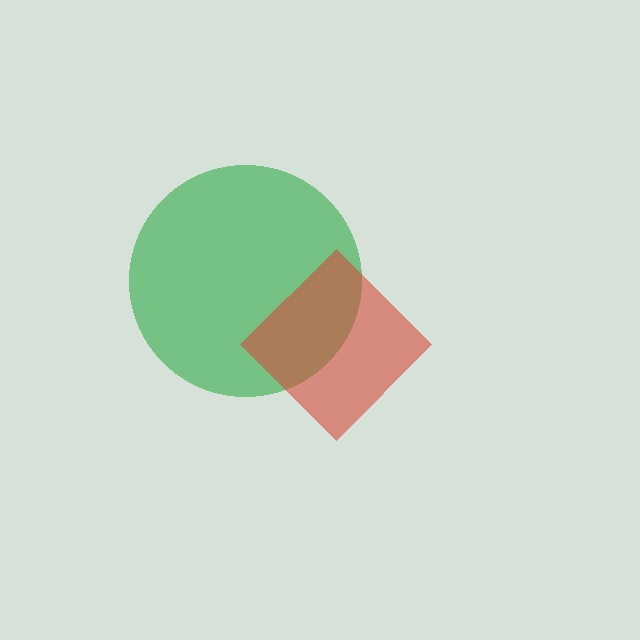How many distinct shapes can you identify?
There are 2 distinct shapes: a green circle, a red diamond.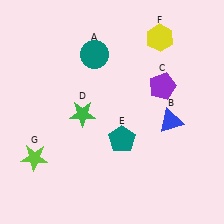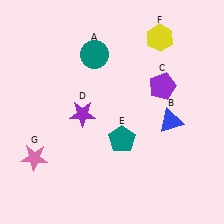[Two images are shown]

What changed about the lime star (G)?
In Image 1, G is lime. In Image 2, it changed to pink.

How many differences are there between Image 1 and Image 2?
There are 2 differences between the two images.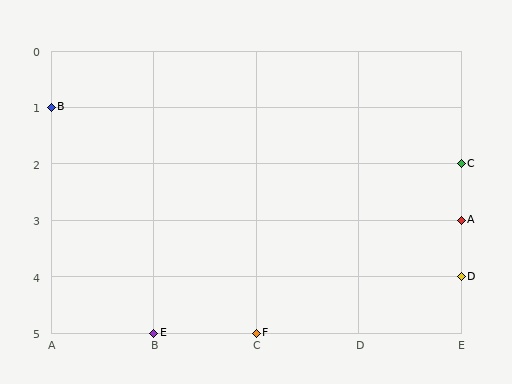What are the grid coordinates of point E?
Point E is at grid coordinates (B, 5).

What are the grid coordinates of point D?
Point D is at grid coordinates (E, 4).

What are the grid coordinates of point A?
Point A is at grid coordinates (E, 3).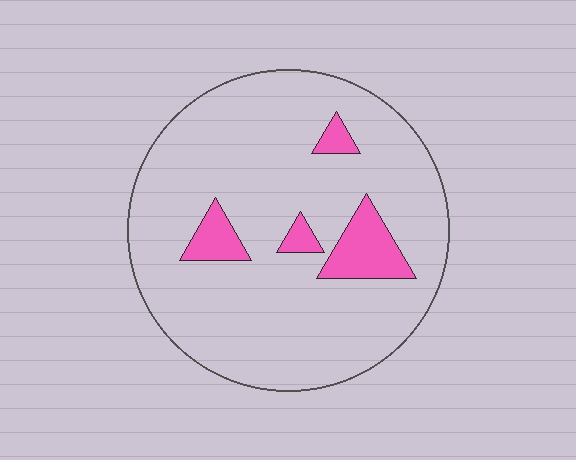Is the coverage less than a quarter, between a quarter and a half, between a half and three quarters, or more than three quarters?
Less than a quarter.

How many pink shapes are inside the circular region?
4.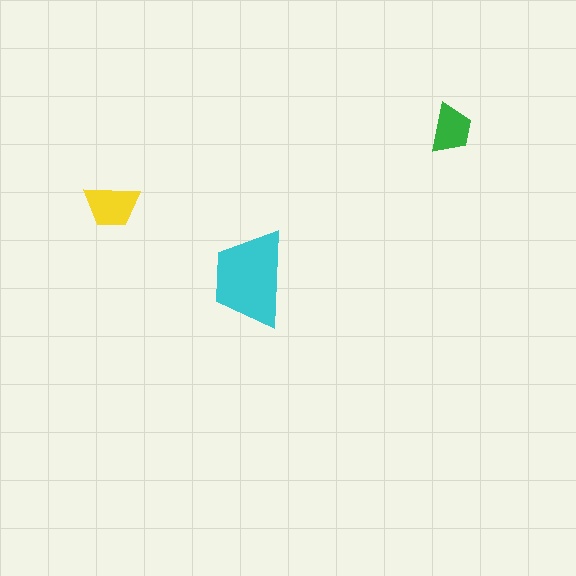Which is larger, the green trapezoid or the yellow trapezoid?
The yellow one.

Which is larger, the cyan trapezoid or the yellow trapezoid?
The cyan one.